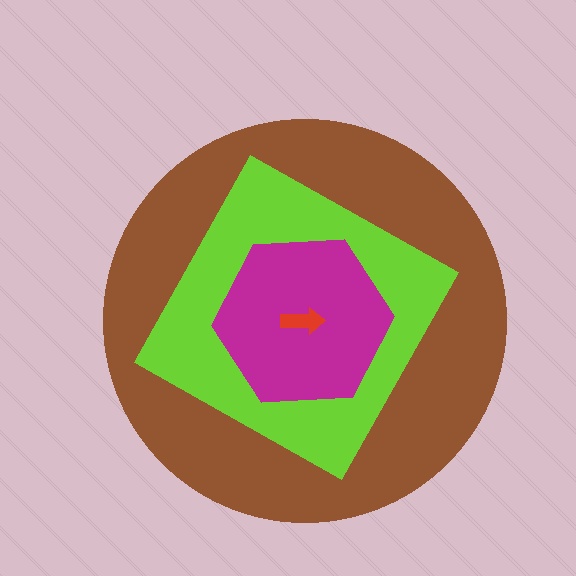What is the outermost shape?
The brown circle.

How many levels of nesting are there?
4.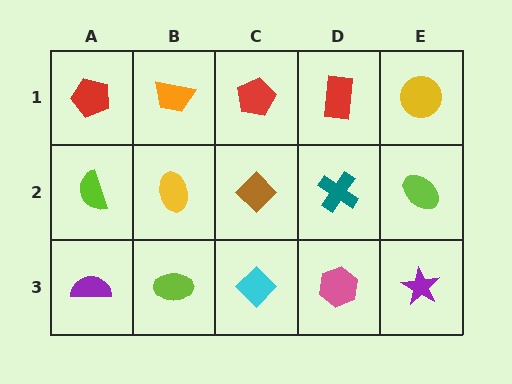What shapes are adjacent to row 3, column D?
A teal cross (row 2, column D), a cyan diamond (row 3, column C), a purple star (row 3, column E).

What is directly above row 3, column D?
A teal cross.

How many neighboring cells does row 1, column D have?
3.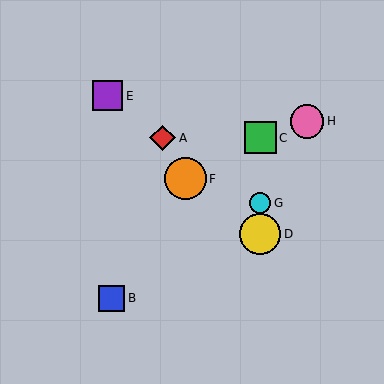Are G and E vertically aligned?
No, G is at x≈260 and E is at x≈108.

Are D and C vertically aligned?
Yes, both are at x≈260.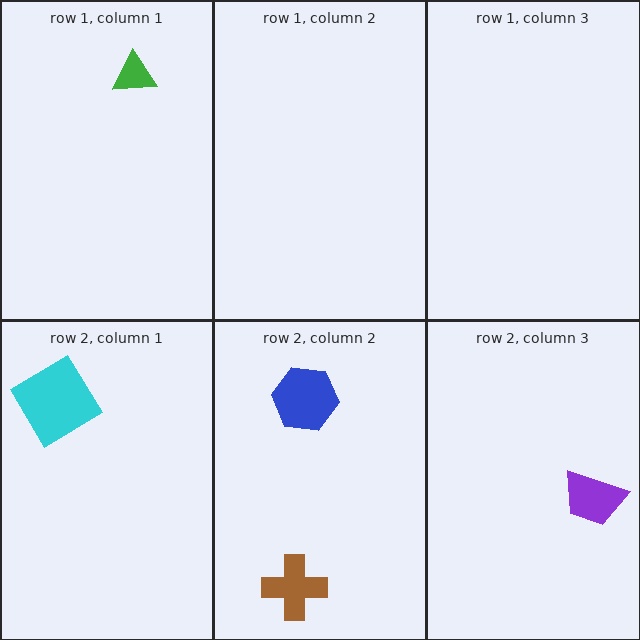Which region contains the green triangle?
The row 1, column 1 region.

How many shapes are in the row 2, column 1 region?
1.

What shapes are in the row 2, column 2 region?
The blue hexagon, the brown cross.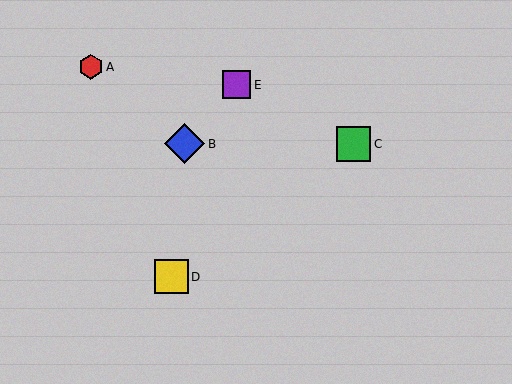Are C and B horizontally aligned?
Yes, both are at y≈144.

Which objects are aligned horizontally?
Objects B, C are aligned horizontally.